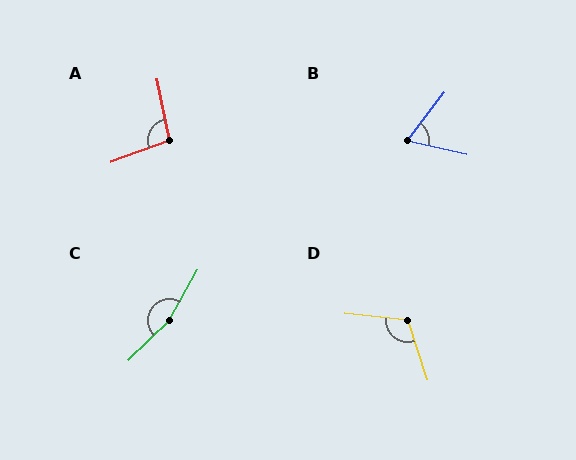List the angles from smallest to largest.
B (65°), A (99°), D (114°), C (163°).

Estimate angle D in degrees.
Approximately 114 degrees.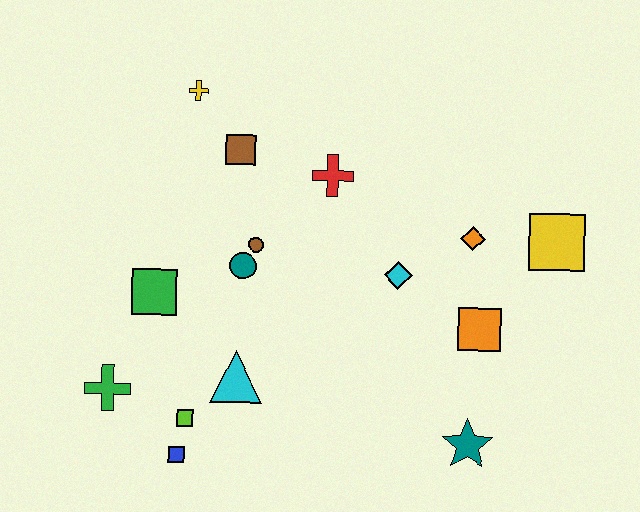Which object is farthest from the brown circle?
The yellow square is farthest from the brown circle.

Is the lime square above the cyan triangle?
No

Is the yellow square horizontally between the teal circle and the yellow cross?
No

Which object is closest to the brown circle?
The teal circle is closest to the brown circle.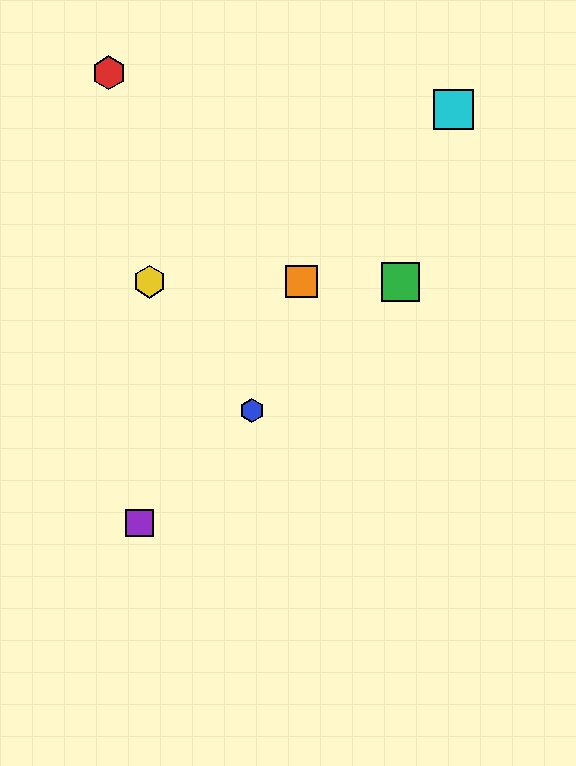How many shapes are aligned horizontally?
3 shapes (the green square, the yellow hexagon, the orange square) are aligned horizontally.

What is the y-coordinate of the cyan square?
The cyan square is at y≈110.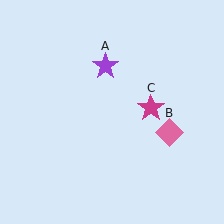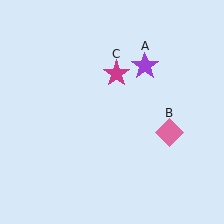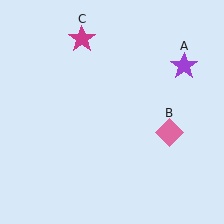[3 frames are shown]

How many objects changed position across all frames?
2 objects changed position: purple star (object A), magenta star (object C).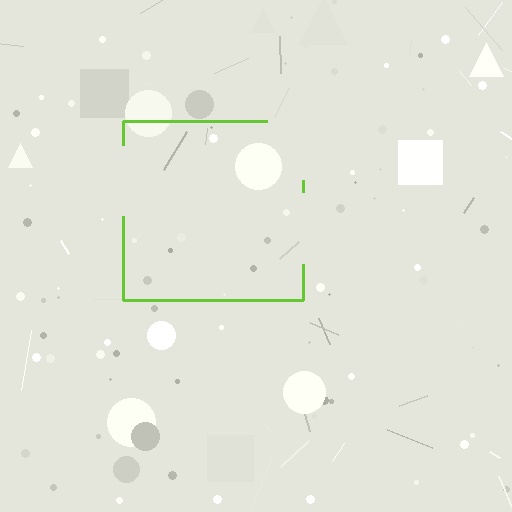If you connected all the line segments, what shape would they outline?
They would outline a square.